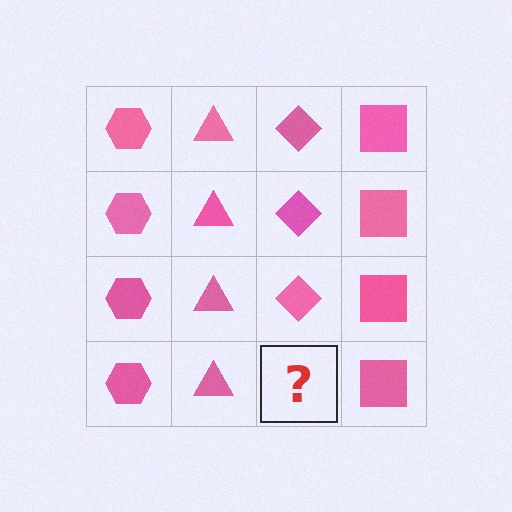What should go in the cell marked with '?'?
The missing cell should contain a pink diamond.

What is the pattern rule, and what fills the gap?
The rule is that each column has a consistent shape. The gap should be filled with a pink diamond.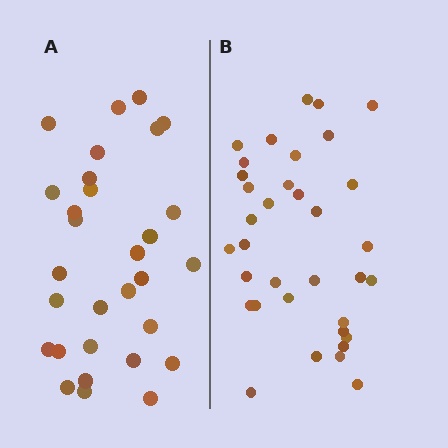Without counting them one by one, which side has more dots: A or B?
Region B (the right region) has more dots.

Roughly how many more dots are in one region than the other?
Region B has about 5 more dots than region A.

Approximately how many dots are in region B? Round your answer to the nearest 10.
About 40 dots. (The exact count is 35, which rounds to 40.)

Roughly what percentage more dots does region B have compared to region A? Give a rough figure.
About 15% more.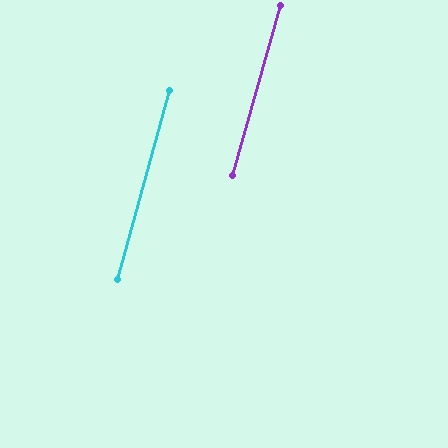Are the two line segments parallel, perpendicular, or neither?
Parallel — their directions differ by only 0.4°.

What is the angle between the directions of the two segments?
Approximately 0 degrees.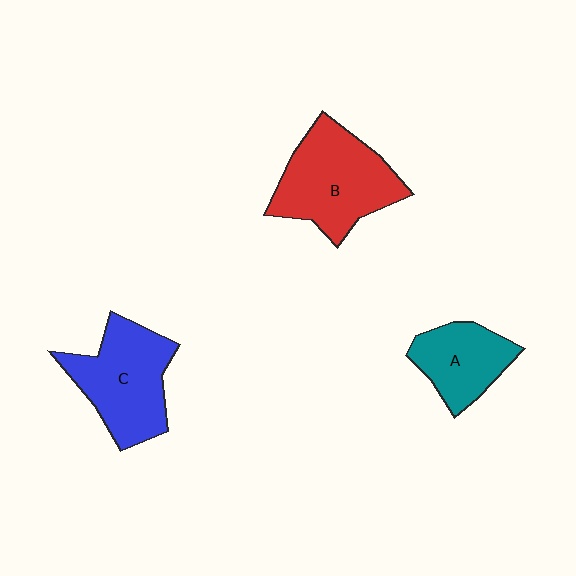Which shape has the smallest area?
Shape A (teal).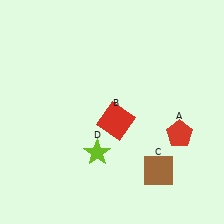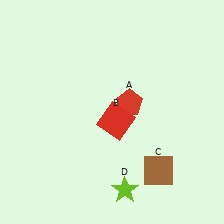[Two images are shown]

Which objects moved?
The objects that moved are: the red pentagon (A), the lime star (D).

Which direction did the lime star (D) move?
The lime star (D) moved down.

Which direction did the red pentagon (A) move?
The red pentagon (A) moved left.